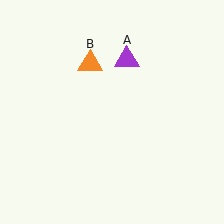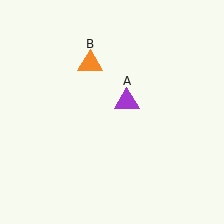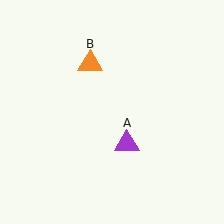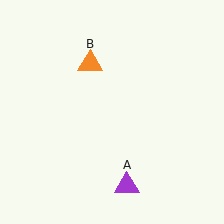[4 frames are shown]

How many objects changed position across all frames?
1 object changed position: purple triangle (object A).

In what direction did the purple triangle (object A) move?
The purple triangle (object A) moved down.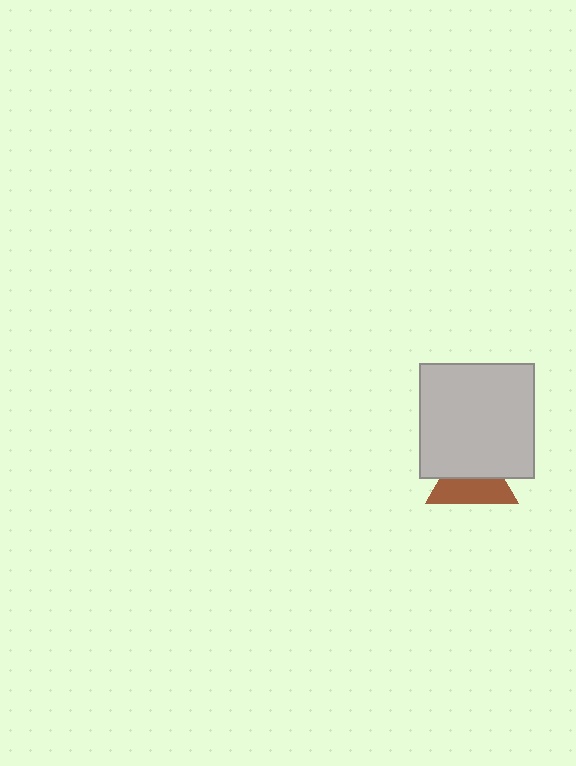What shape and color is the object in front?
The object in front is a light gray square.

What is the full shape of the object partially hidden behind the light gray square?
The partially hidden object is a brown triangle.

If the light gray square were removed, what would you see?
You would see the complete brown triangle.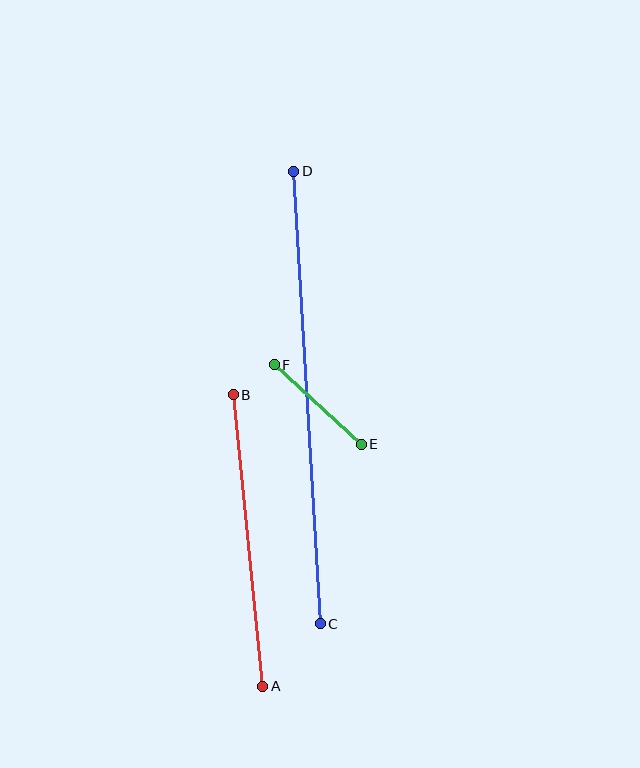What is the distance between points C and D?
The distance is approximately 454 pixels.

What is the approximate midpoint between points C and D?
The midpoint is at approximately (307, 397) pixels.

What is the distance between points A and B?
The distance is approximately 293 pixels.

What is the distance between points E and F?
The distance is approximately 118 pixels.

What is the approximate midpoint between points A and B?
The midpoint is at approximately (248, 540) pixels.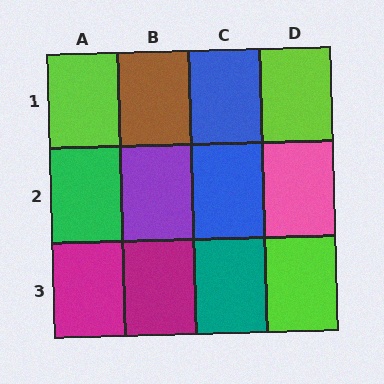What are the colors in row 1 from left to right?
Lime, brown, blue, lime.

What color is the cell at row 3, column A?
Magenta.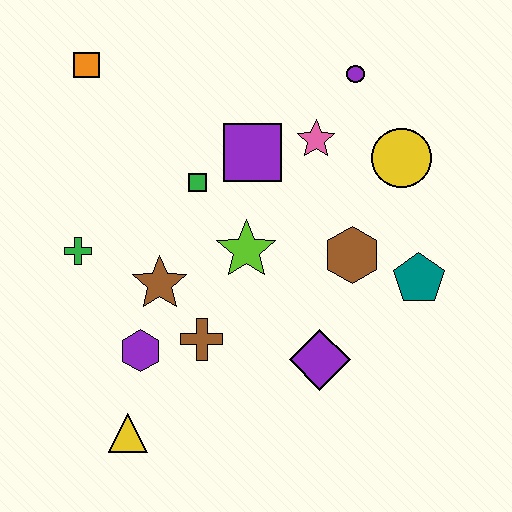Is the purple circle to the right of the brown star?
Yes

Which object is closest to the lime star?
The green square is closest to the lime star.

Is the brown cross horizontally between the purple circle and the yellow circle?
No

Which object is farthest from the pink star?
The yellow triangle is farthest from the pink star.